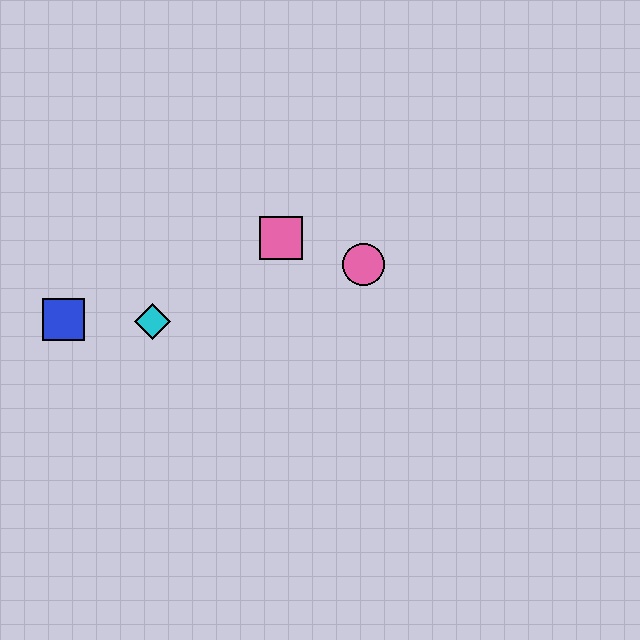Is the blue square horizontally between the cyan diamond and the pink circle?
No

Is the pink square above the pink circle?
Yes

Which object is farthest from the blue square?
The pink circle is farthest from the blue square.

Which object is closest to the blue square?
The cyan diamond is closest to the blue square.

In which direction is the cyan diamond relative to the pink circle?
The cyan diamond is to the left of the pink circle.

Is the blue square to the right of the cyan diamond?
No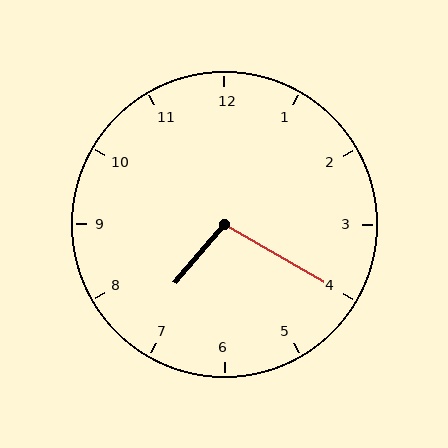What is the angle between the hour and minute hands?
Approximately 100 degrees.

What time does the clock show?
7:20.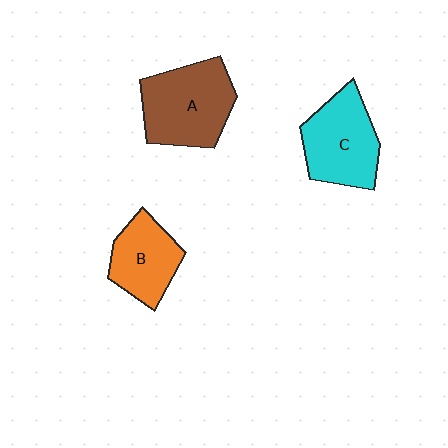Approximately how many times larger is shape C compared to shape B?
Approximately 1.3 times.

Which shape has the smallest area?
Shape B (orange).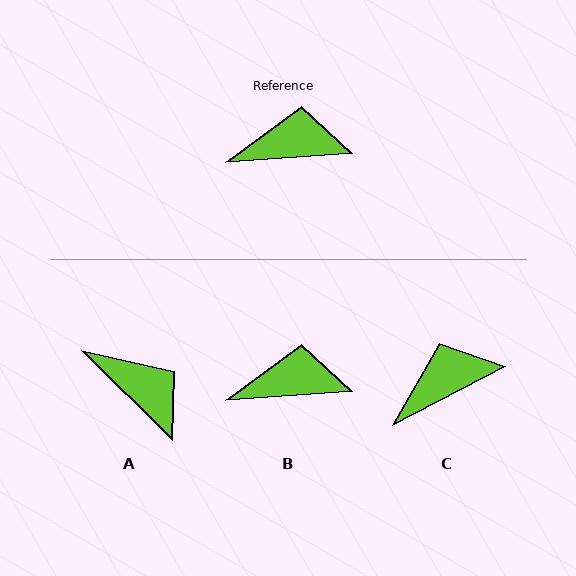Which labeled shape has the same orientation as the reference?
B.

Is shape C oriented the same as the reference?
No, it is off by about 24 degrees.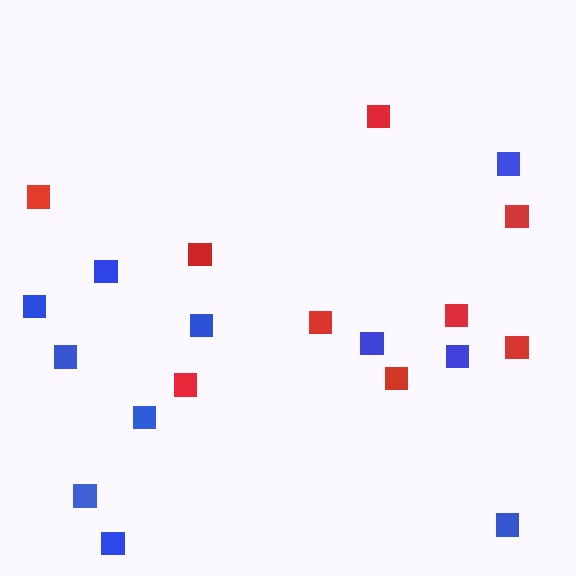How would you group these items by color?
There are 2 groups: one group of red squares (9) and one group of blue squares (11).